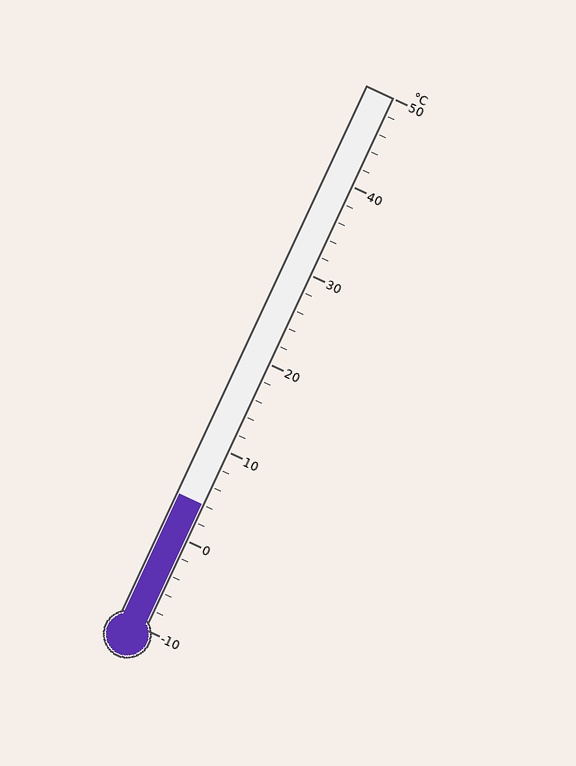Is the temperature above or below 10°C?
The temperature is below 10°C.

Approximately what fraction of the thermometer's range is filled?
The thermometer is filled to approximately 25% of its range.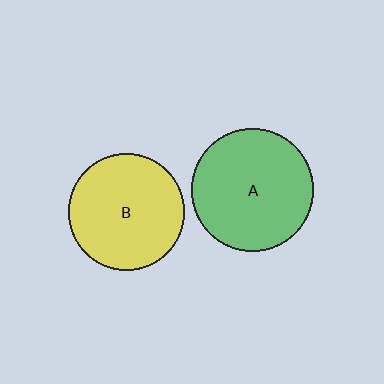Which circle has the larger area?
Circle A (green).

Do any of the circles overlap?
No, none of the circles overlap.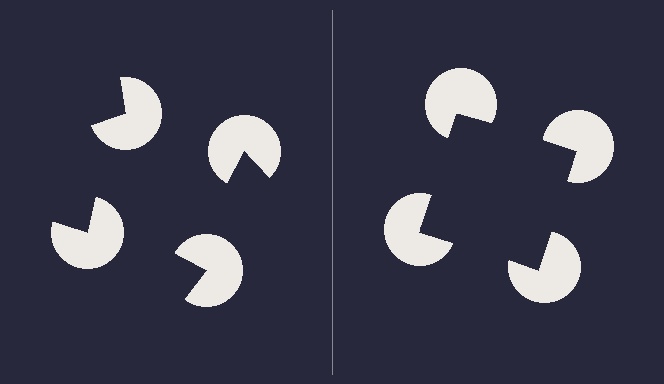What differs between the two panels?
The pac-man discs are positioned identically on both sides; only the wedge orientations differ. On the right they align to a square; on the left they are misaligned.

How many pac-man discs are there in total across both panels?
8 — 4 on each side.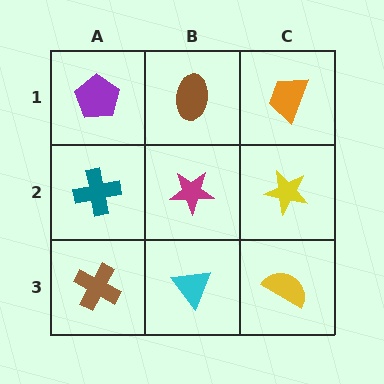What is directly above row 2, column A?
A purple pentagon.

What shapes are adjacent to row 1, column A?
A teal cross (row 2, column A), a brown ellipse (row 1, column B).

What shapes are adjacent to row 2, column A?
A purple pentagon (row 1, column A), a brown cross (row 3, column A), a magenta star (row 2, column B).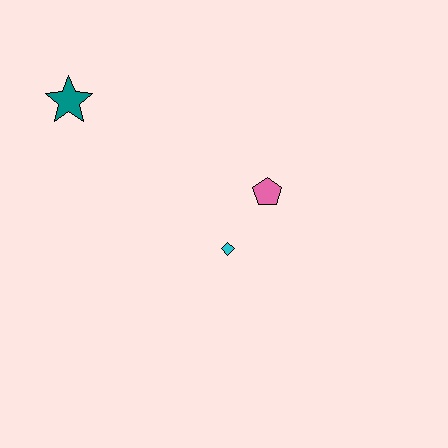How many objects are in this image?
There are 3 objects.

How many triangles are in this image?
There are no triangles.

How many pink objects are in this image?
There is 1 pink object.